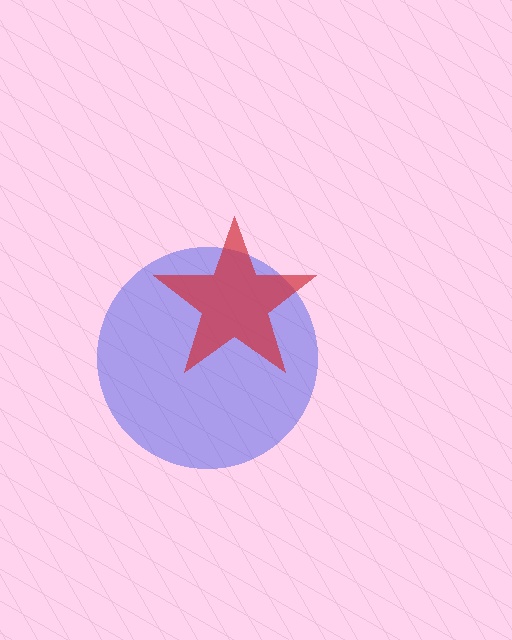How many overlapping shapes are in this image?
There are 2 overlapping shapes in the image.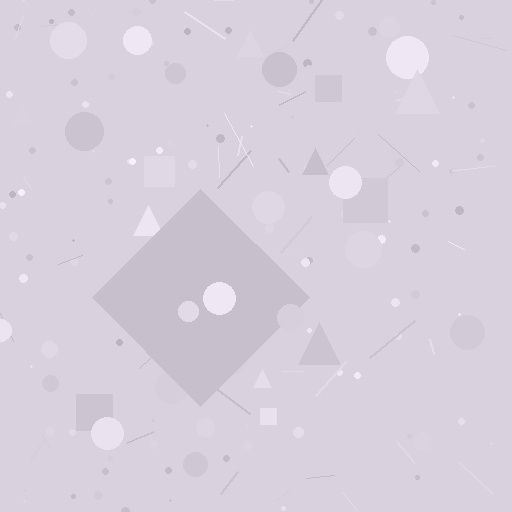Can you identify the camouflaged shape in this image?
The camouflaged shape is a diamond.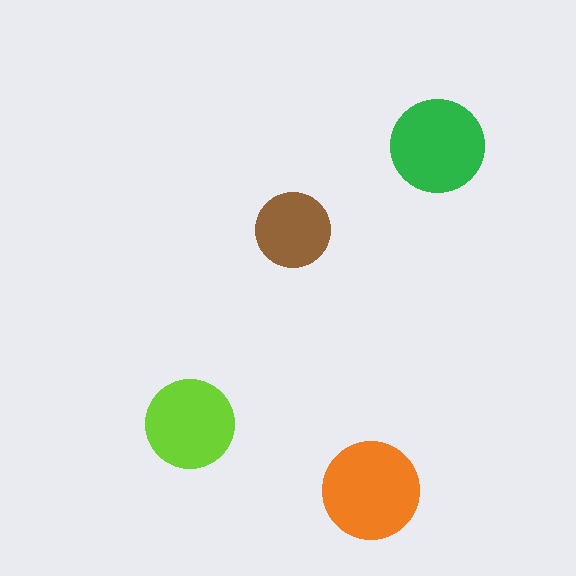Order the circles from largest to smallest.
the orange one, the green one, the lime one, the brown one.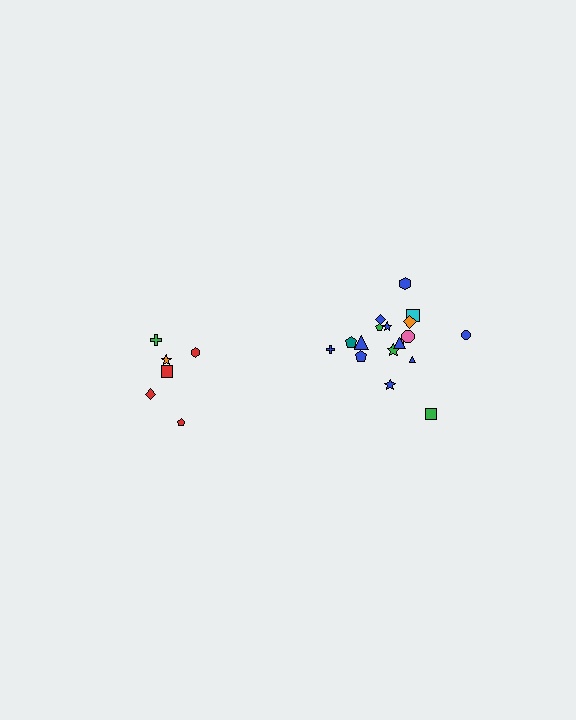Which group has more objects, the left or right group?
The right group.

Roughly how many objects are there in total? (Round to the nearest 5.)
Roughly 25 objects in total.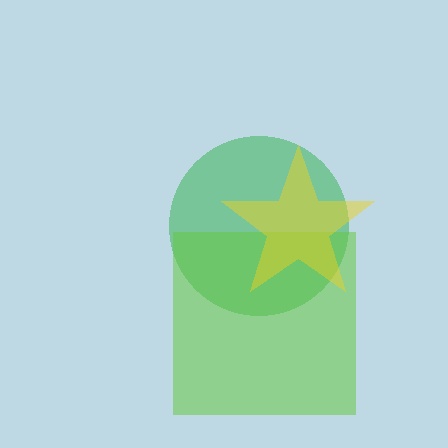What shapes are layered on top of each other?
The layered shapes are: a green circle, a lime square, a yellow star.